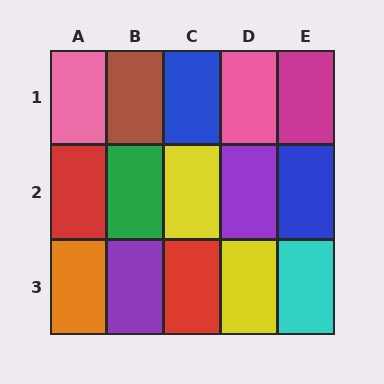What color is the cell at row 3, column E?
Cyan.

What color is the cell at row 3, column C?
Red.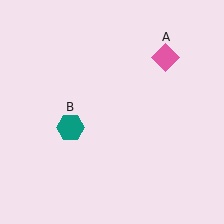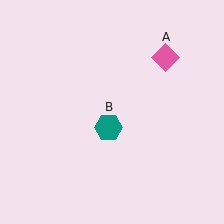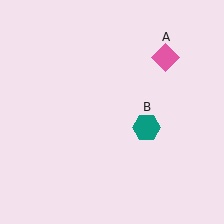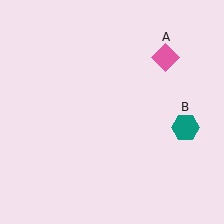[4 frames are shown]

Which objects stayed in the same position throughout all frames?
Pink diamond (object A) remained stationary.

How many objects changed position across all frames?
1 object changed position: teal hexagon (object B).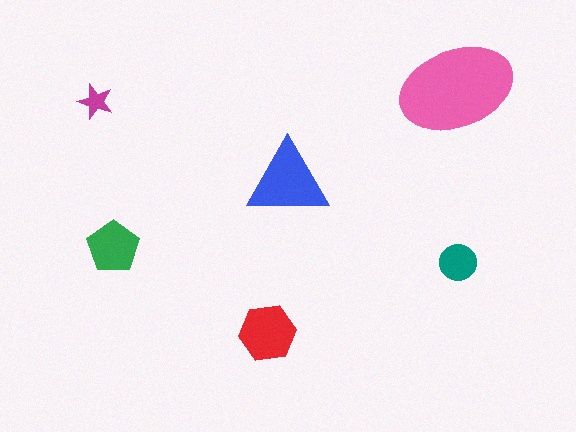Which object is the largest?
The pink ellipse.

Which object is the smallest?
The magenta star.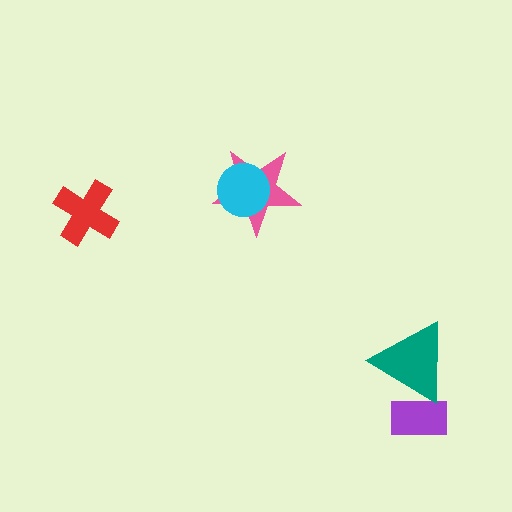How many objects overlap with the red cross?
0 objects overlap with the red cross.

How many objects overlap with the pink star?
1 object overlaps with the pink star.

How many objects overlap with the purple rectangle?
1 object overlaps with the purple rectangle.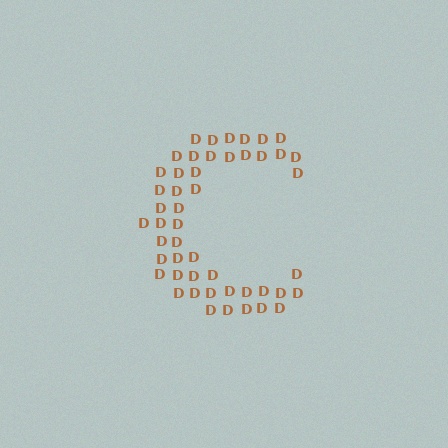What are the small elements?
The small elements are letter D's.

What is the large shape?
The large shape is the letter C.